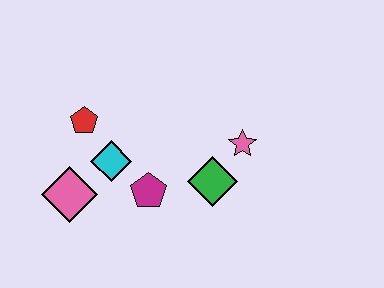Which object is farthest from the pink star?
The pink diamond is farthest from the pink star.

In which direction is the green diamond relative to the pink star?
The green diamond is below the pink star.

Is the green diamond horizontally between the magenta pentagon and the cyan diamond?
No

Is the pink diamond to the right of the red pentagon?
No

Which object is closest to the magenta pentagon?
The cyan diamond is closest to the magenta pentagon.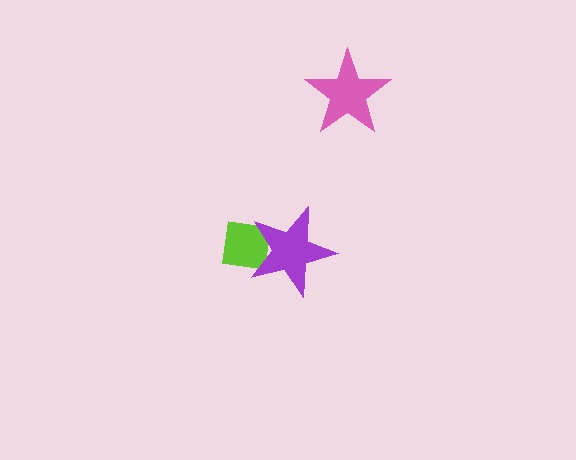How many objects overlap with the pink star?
0 objects overlap with the pink star.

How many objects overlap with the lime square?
1 object overlaps with the lime square.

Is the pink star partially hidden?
No, no other shape covers it.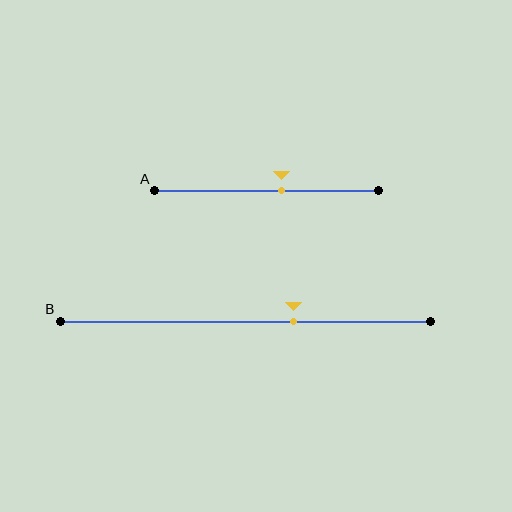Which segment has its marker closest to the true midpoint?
Segment A has its marker closest to the true midpoint.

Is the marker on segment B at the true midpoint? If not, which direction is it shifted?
No, the marker on segment B is shifted to the right by about 13% of the segment length.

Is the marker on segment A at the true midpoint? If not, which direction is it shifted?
No, the marker on segment A is shifted to the right by about 7% of the segment length.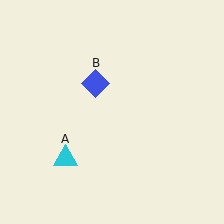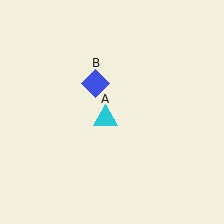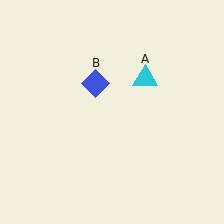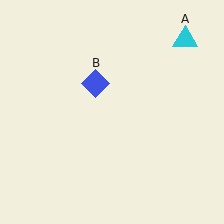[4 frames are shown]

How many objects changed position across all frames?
1 object changed position: cyan triangle (object A).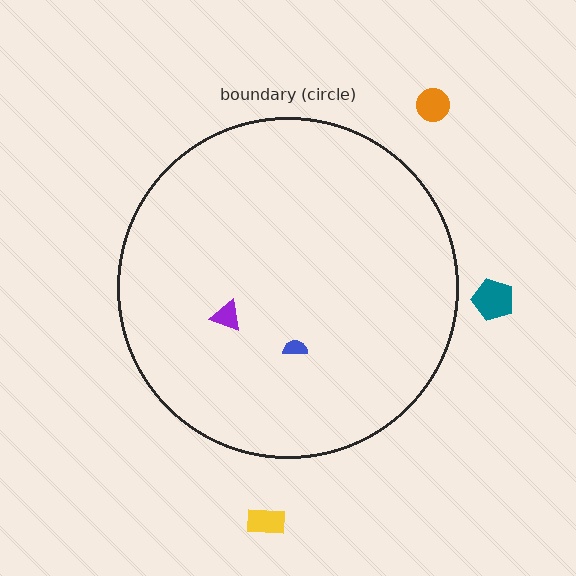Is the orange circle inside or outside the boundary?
Outside.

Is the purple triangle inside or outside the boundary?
Inside.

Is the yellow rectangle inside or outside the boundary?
Outside.